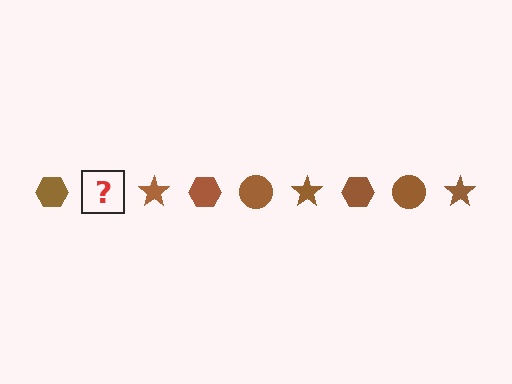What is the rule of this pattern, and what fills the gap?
The rule is that the pattern cycles through hexagon, circle, star shapes in brown. The gap should be filled with a brown circle.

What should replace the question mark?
The question mark should be replaced with a brown circle.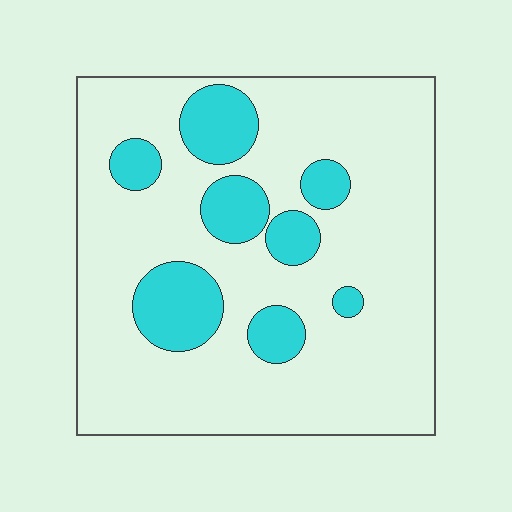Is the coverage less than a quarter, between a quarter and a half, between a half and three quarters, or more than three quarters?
Less than a quarter.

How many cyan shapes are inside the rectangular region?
8.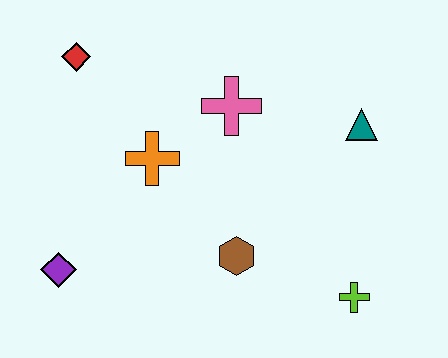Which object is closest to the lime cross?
The brown hexagon is closest to the lime cross.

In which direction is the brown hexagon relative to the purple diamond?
The brown hexagon is to the right of the purple diamond.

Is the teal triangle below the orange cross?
No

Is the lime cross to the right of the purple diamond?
Yes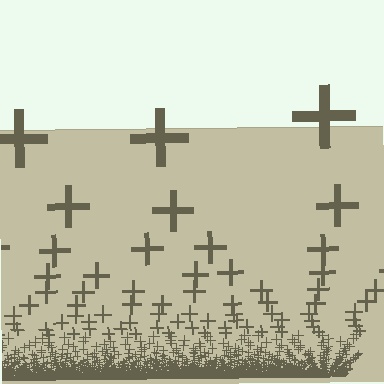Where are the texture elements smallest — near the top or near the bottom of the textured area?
Near the bottom.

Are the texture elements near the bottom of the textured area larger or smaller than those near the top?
Smaller. The gradient is inverted — elements near the bottom are smaller and denser.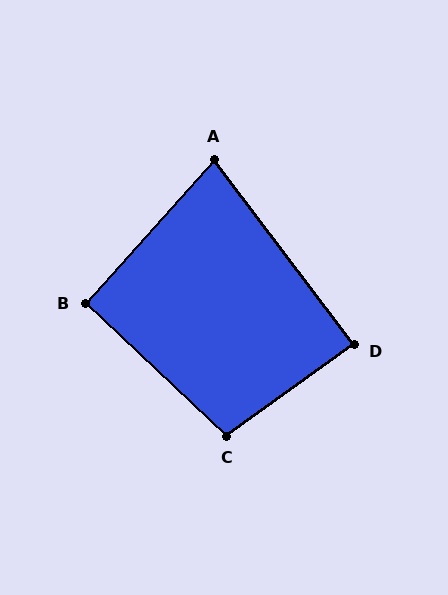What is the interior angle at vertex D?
Approximately 89 degrees (approximately right).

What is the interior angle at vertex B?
Approximately 91 degrees (approximately right).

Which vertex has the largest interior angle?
C, at approximately 101 degrees.